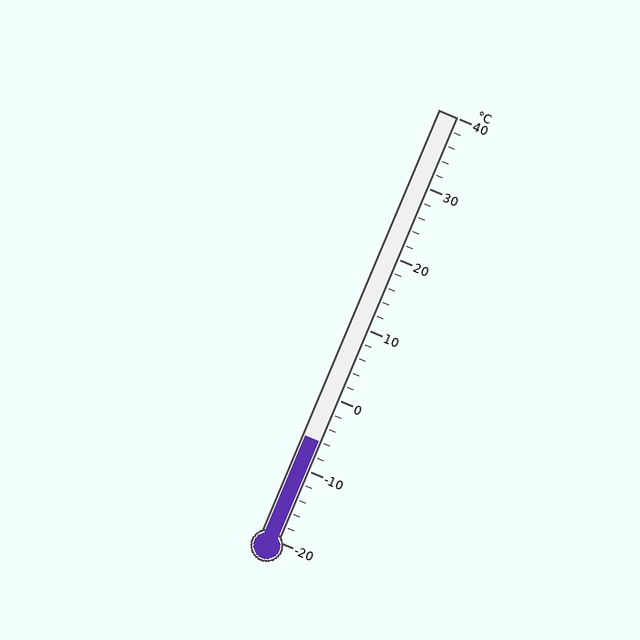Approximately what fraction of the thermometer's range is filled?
The thermometer is filled to approximately 25% of its range.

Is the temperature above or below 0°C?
The temperature is below 0°C.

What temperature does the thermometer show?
The thermometer shows approximately -6°C.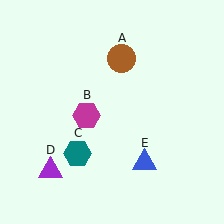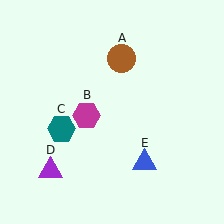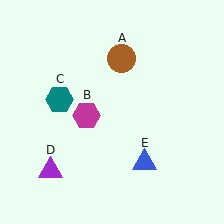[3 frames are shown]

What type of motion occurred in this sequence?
The teal hexagon (object C) rotated clockwise around the center of the scene.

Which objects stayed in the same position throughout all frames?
Brown circle (object A) and magenta hexagon (object B) and purple triangle (object D) and blue triangle (object E) remained stationary.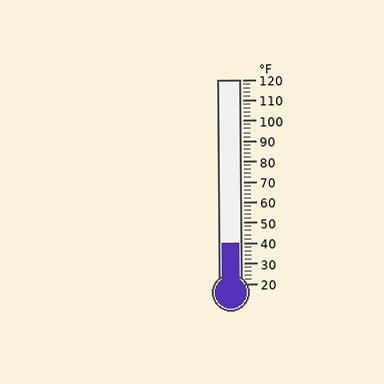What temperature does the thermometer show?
The thermometer shows approximately 40°F.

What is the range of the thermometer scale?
The thermometer scale ranges from 20°F to 120°F.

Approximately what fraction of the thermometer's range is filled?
The thermometer is filled to approximately 20% of its range.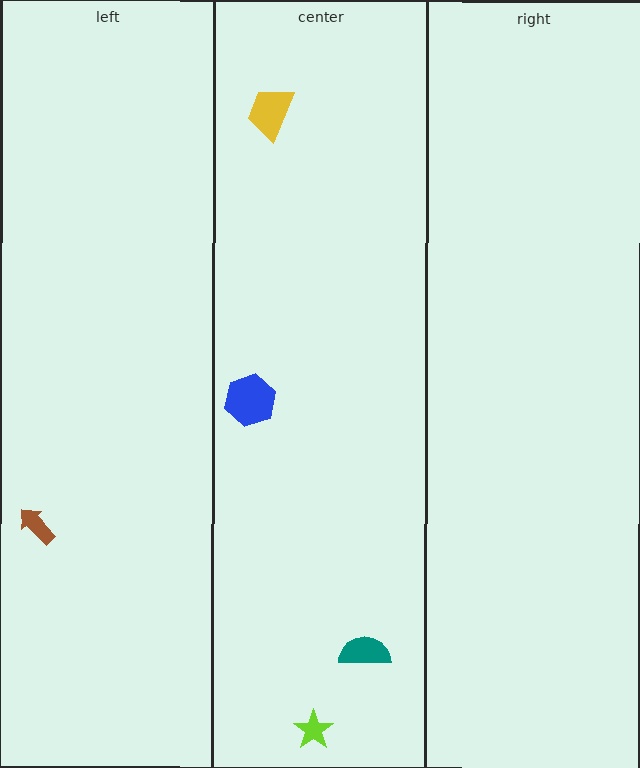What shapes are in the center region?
The teal semicircle, the blue hexagon, the yellow trapezoid, the lime star.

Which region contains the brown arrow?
The left region.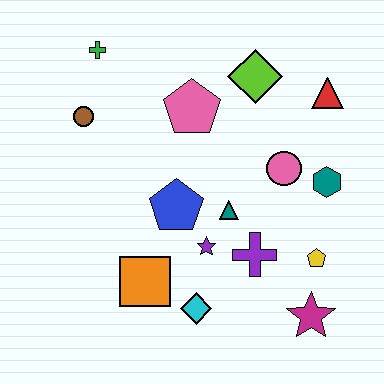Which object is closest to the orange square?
The cyan diamond is closest to the orange square.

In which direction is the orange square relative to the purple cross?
The orange square is to the left of the purple cross.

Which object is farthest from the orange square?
The red triangle is farthest from the orange square.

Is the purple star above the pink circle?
No